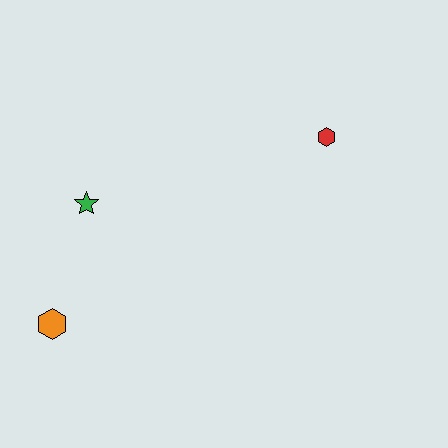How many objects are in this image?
There are 3 objects.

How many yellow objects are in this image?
There are no yellow objects.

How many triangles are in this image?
There are no triangles.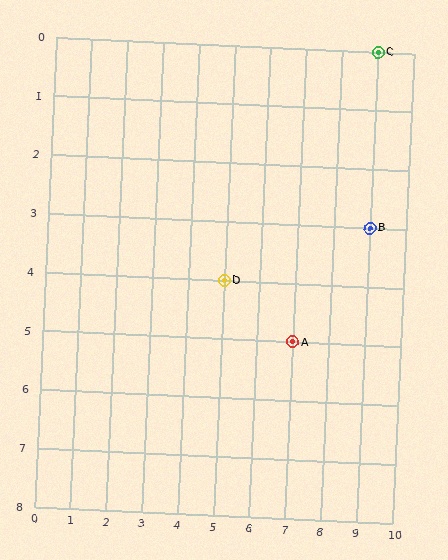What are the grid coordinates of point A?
Point A is at grid coordinates (7, 5).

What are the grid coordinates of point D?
Point D is at grid coordinates (5, 4).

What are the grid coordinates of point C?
Point C is at grid coordinates (9, 0).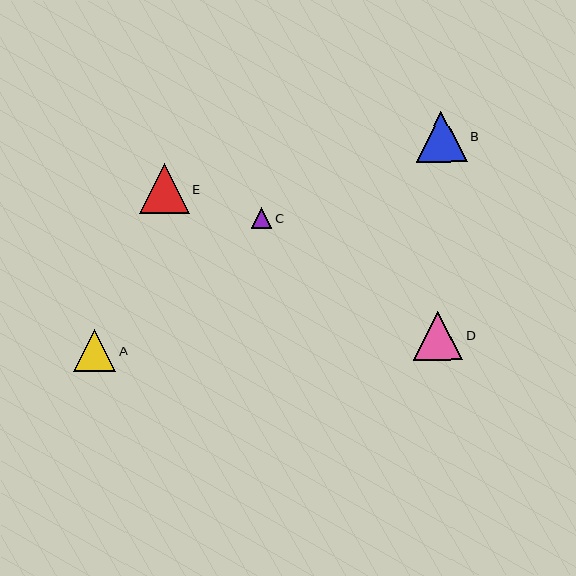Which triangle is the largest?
Triangle B is the largest with a size of approximately 51 pixels.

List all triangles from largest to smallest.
From largest to smallest: B, E, D, A, C.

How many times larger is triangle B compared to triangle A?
Triangle B is approximately 1.2 times the size of triangle A.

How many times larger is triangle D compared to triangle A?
Triangle D is approximately 1.2 times the size of triangle A.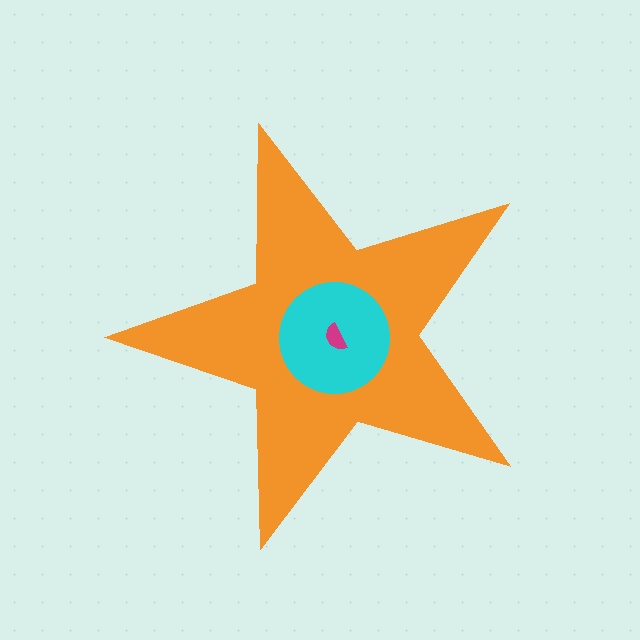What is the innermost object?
The magenta semicircle.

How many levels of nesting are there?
3.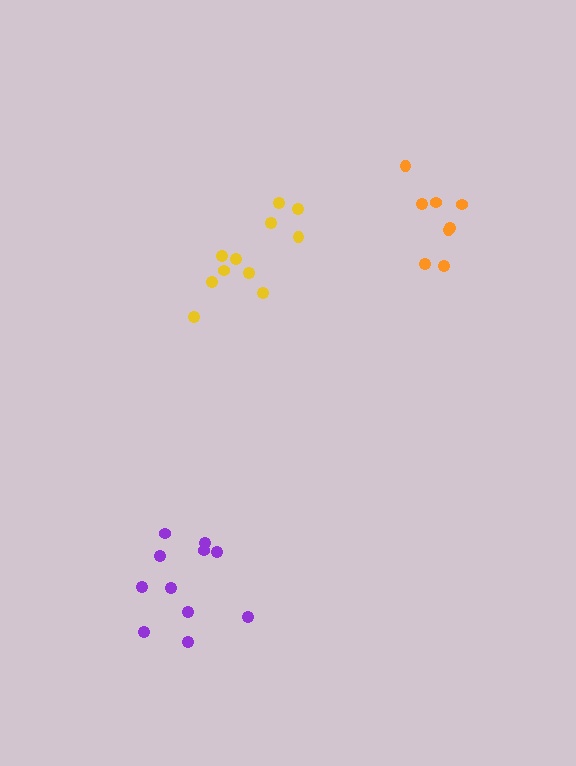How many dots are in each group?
Group 1: 8 dots, Group 2: 11 dots, Group 3: 11 dots (30 total).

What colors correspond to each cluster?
The clusters are colored: orange, purple, yellow.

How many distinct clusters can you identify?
There are 3 distinct clusters.